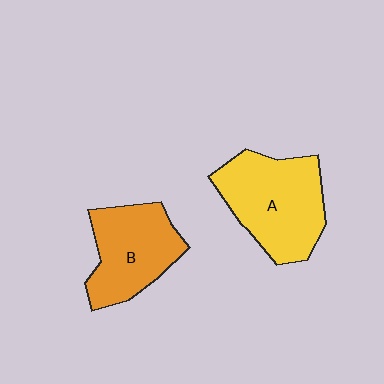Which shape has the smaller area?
Shape B (orange).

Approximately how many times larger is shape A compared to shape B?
Approximately 1.2 times.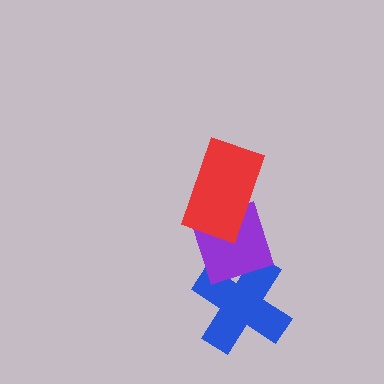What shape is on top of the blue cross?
The purple diamond is on top of the blue cross.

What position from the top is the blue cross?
The blue cross is 3rd from the top.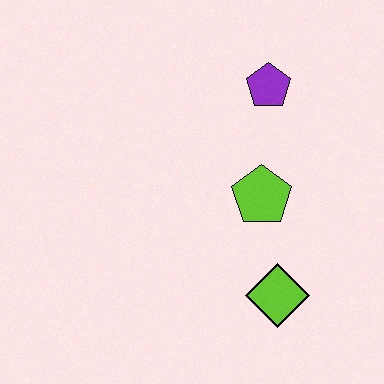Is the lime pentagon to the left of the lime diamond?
Yes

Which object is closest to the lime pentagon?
The lime diamond is closest to the lime pentagon.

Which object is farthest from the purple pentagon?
The lime diamond is farthest from the purple pentagon.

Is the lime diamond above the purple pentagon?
No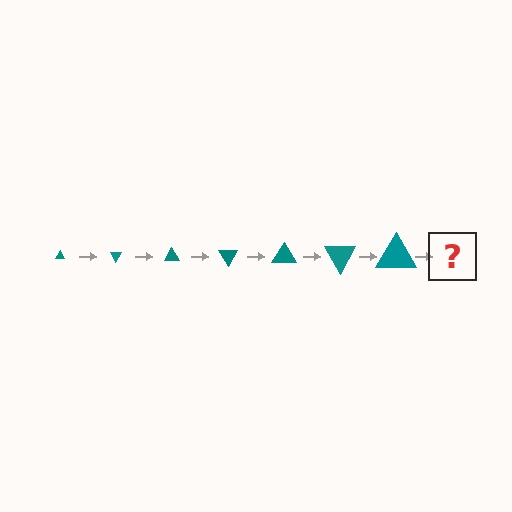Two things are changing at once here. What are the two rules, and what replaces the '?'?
The two rules are that the triangle grows larger each step and it rotates 60 degrees each step. The '?' should be a triangle, larger than the previous one and rotated 420 degrees from the start.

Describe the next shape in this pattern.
It should be a triangle, larger than the previous one and rotated 420 degrees from the start.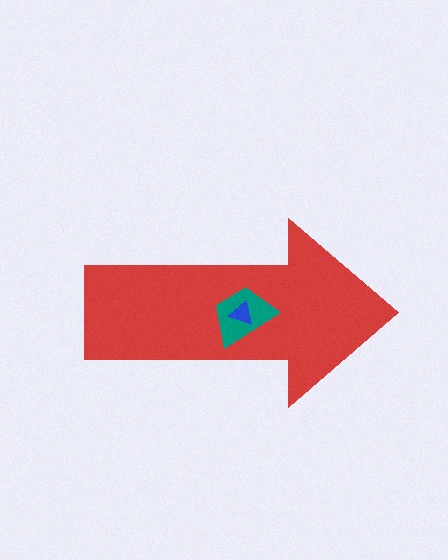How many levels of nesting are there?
3.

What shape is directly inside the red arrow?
The teal trapezoid.